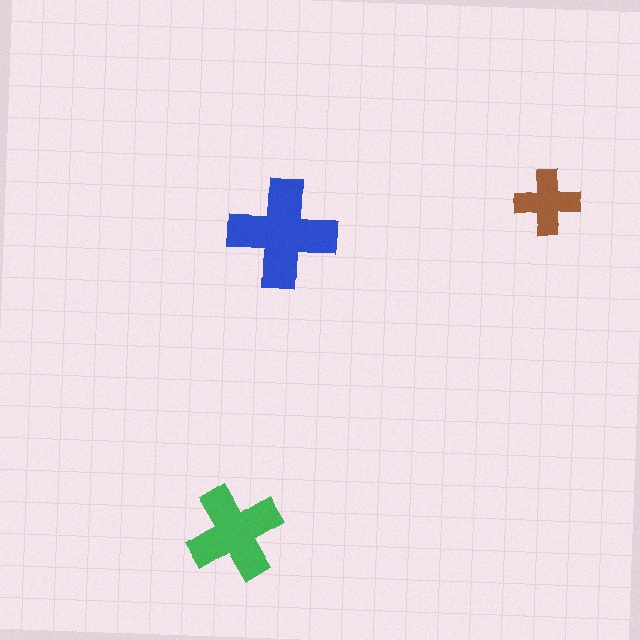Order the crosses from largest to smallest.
the blue one, the green one, the brown one.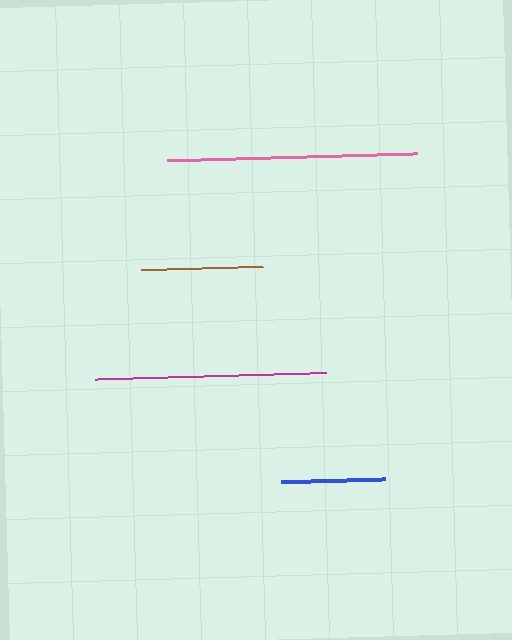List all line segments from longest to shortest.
From longest to shortest: pink, magenta, brown, blue.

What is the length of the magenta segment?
The magenta segment is approximately 230 pixels long.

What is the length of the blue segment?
The blue segment is approximately 104 pixels long.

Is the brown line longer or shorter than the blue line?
The brown line is longer than the blue line.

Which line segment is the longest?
The pink line is the longest at approximately 250 pixels.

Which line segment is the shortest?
The blue line is the shortest at approximately 104 pixels.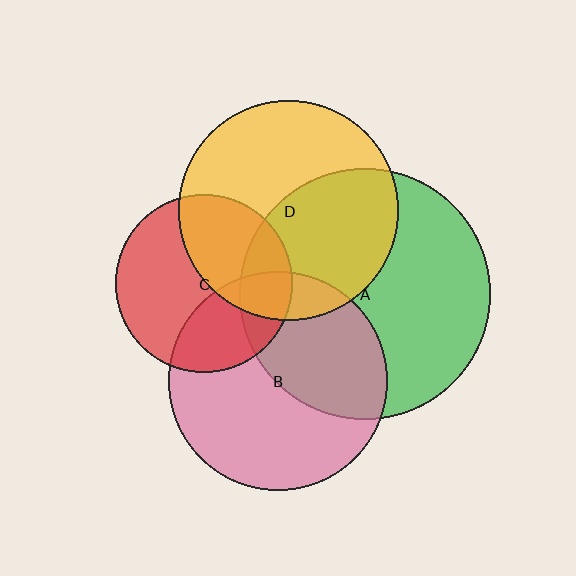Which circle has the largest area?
Circle A (green).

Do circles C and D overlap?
Yes.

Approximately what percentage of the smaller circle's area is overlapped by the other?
Approximately 40%.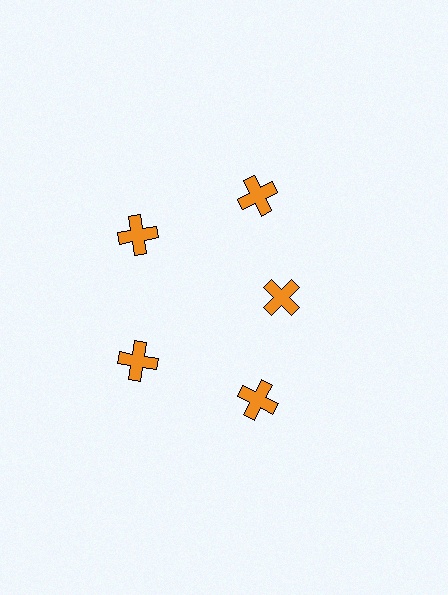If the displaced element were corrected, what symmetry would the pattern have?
It would have 5-fold rotational symmetry — the pattern would map onto itself every 72 degrees.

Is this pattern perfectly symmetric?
No. The 5 orange crosses are arranged in a ring, but one element near the 3 o'clock position is pulled inward toward the center, breaking the 5-fold rotational symmetry.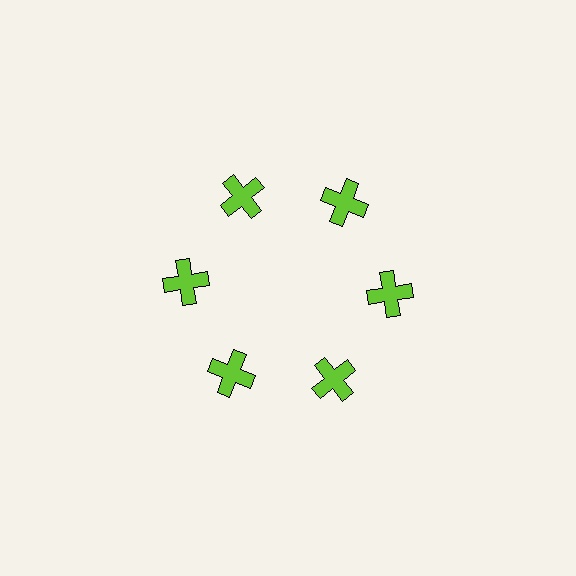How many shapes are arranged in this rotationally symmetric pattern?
There are 6 shapes, arranged in 6 groups of 1.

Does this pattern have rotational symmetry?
Yes, this pattern has 6-fold rotational symmetry. It looks the same after rotating 60 degrees around the center.